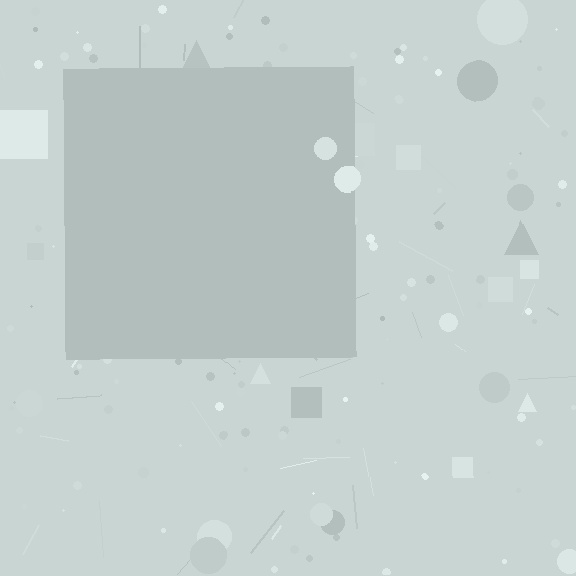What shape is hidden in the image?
A square is hidden in the image.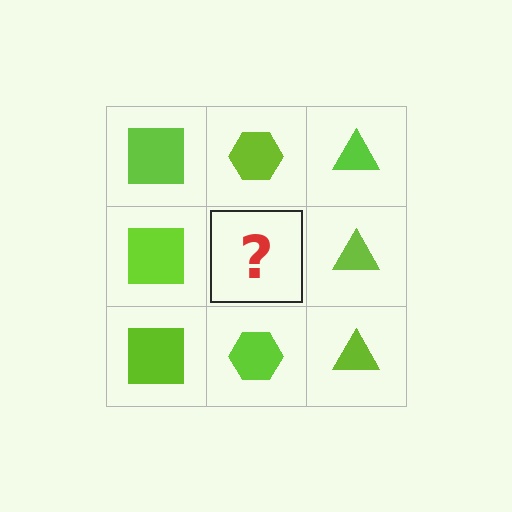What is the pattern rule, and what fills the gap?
The rule is that each column has a consistent shape. The gap should be filled with a lime hexagon.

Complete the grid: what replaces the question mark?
The question mark should be replaced with a lime hexagon.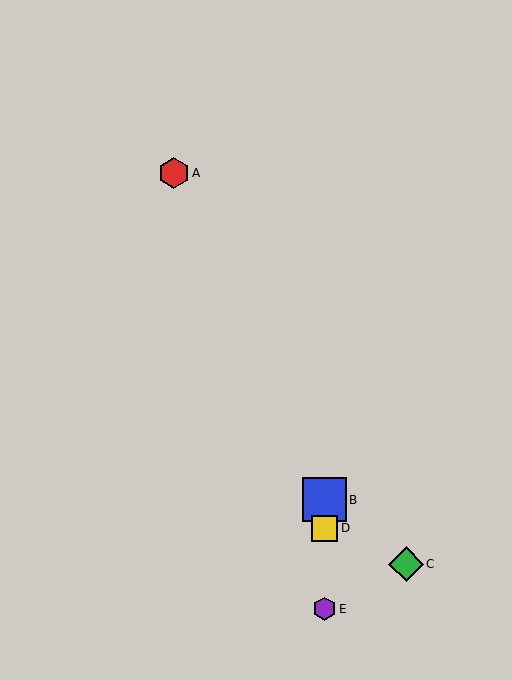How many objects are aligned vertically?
3 objects (B, D, E) are aligned vertically.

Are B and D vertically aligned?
Yes, both are at x≈325.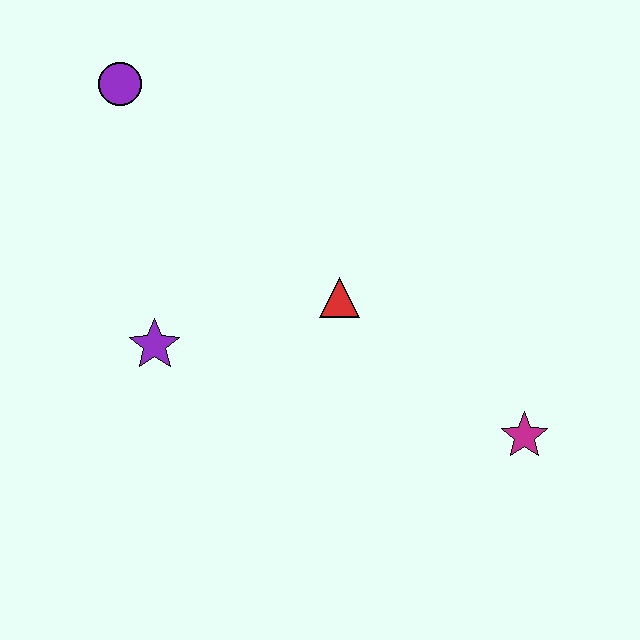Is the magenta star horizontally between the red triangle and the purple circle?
No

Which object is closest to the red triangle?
The purple star is closest to the red triangle.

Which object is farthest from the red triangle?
The purple circle is farthest from the red triangle.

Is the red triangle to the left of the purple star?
No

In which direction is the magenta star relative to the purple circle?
The magenta star is to the right of the purple circle.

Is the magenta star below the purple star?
Yes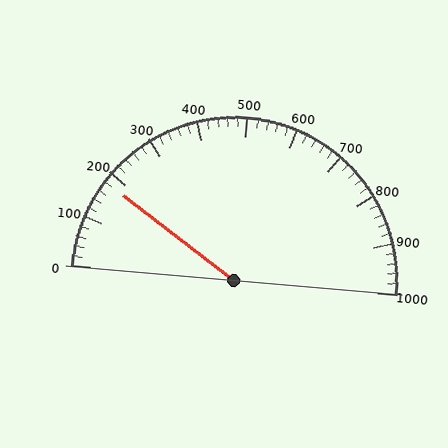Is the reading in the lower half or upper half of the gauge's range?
The reading is in the lower half of the range (0 to 1000).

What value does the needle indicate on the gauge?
The needle indicates approximately 180.